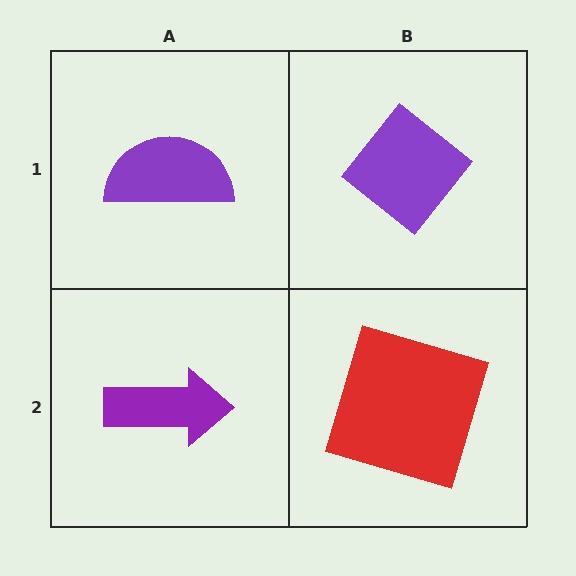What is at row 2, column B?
A red square.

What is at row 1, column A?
A purple semicircle.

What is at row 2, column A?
A purple arrow.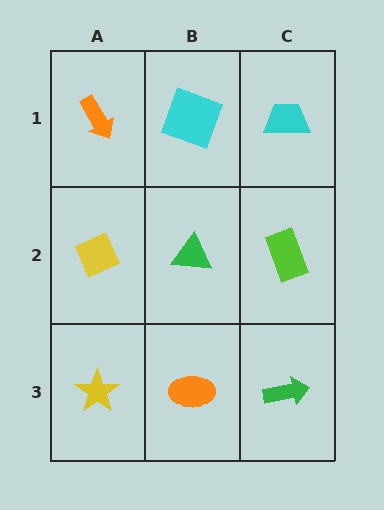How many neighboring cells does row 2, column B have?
4.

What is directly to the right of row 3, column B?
A green arrow.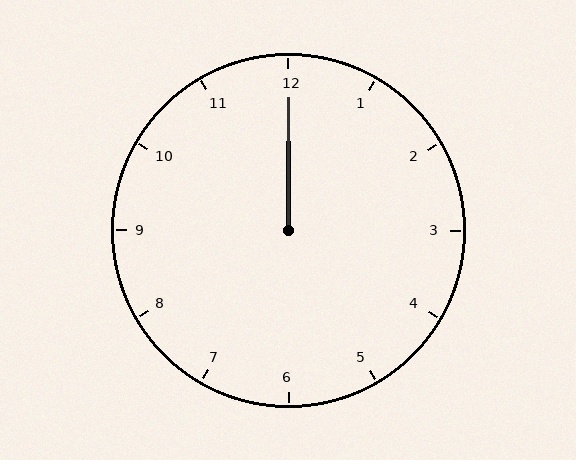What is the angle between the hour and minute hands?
Approximately 0 degrees.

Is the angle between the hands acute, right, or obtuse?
It is acute.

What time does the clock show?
12:00.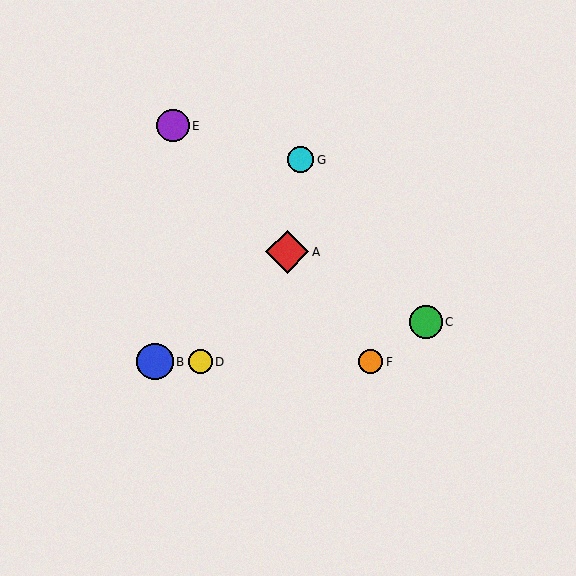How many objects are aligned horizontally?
3 objects (B, D, F) are aligned horizontally.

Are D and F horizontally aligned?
Yes, both are at y≈362.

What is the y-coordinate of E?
Object E is at y≈126.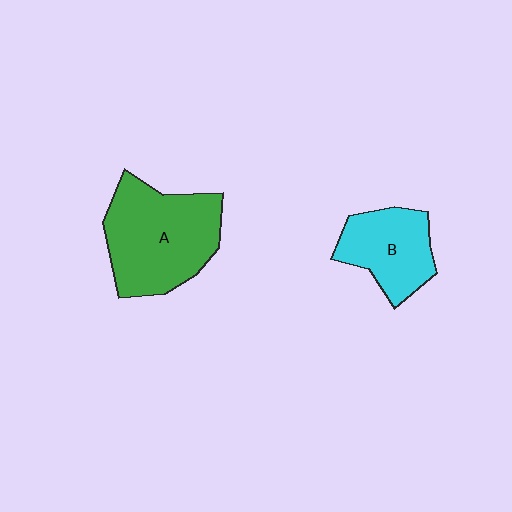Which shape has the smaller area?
Shape B (cyan).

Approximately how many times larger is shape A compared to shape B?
Approximately 1.6 times.